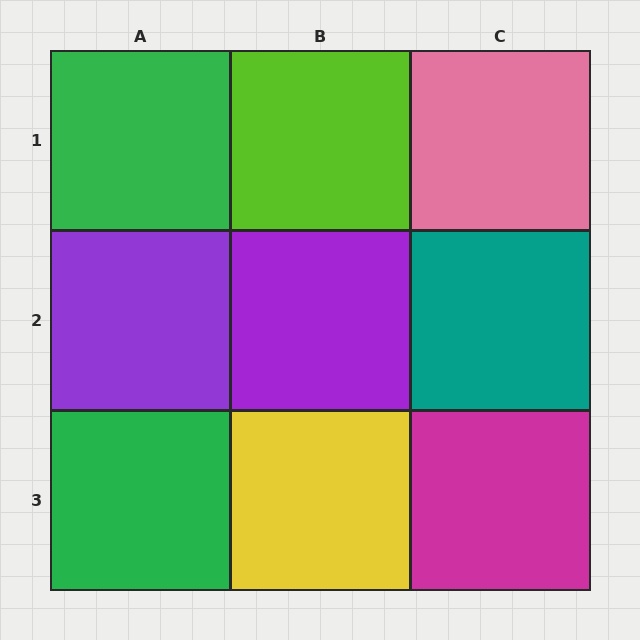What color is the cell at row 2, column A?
Purple.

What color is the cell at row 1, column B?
Lime.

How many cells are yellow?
1 cell is yellow.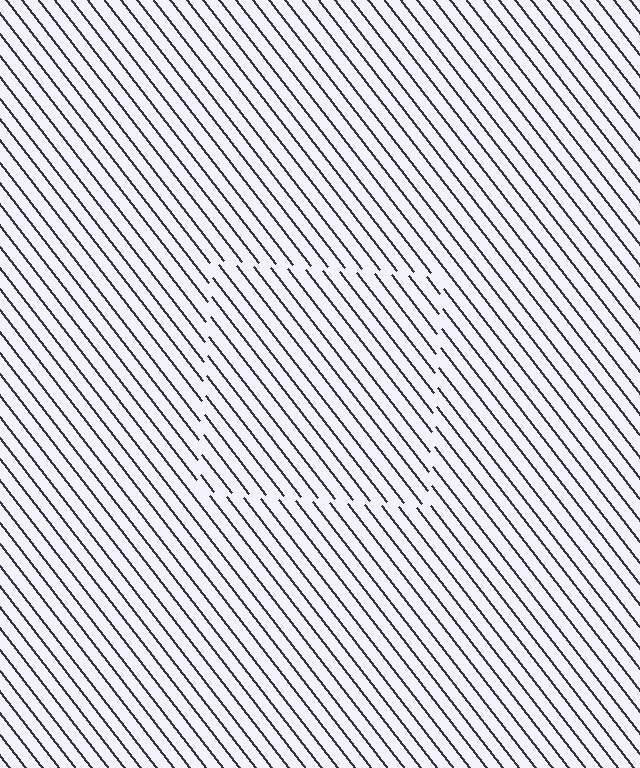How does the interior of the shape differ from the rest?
The interior of the shape contains the same grating, shifted by half a period — the contour is defined by the phase discontinuity where line-ends from the inner and outer gratings abut.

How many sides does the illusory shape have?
4 sides — the line-ends trace a square.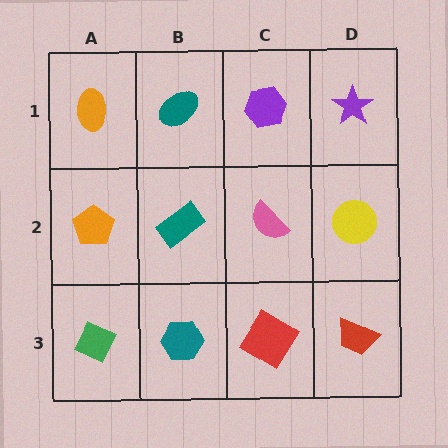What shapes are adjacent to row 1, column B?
A teal rectangle (row 2, column B), an orange ellipse (row 1, column A), a purple hexagon (row 1, column C).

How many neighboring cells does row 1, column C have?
3.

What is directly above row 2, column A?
An orange ellipse.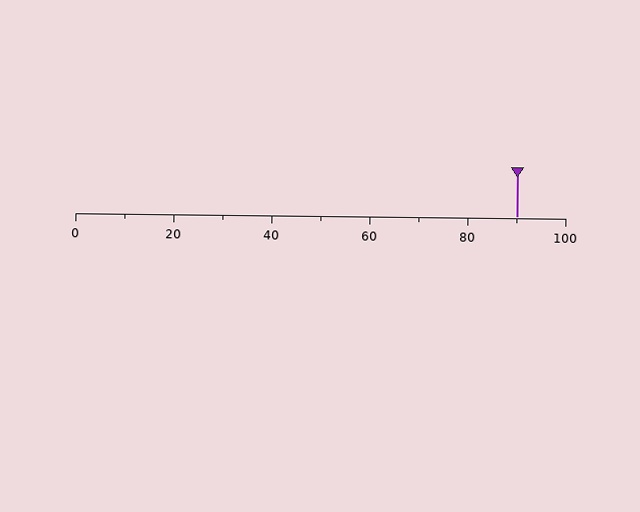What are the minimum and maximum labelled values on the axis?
The axis runs from 0 to 100.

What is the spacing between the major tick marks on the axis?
The major ticks are spaced 20 apart.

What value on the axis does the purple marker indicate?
The marker indicates approximately 90.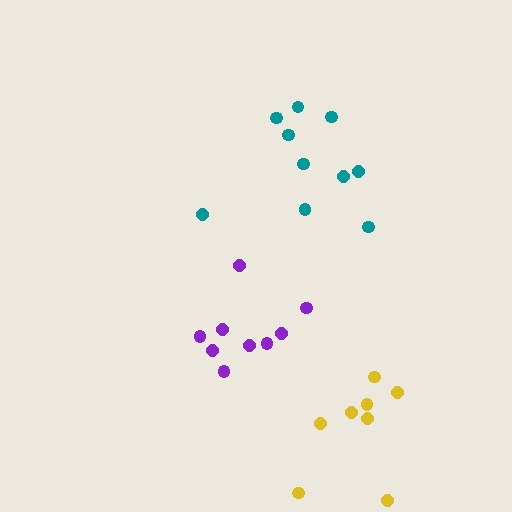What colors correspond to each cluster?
The clusters are colored: teal, purple, yellow.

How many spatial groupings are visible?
There are 3 spatial groupings.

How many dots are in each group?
Group 1: 10 dots, Group 2: 9 dots, Group 3: 8 dots (27 total).